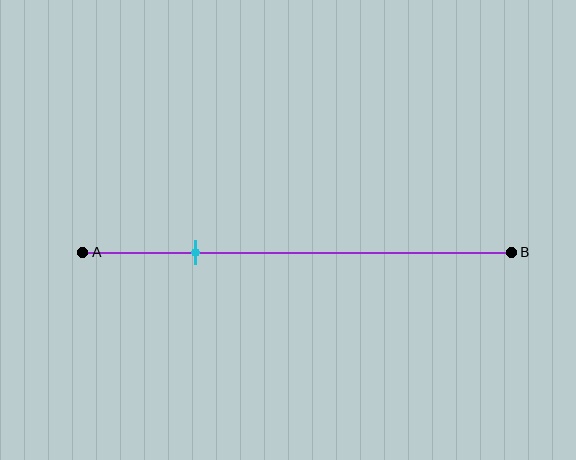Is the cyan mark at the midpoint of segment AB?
No, the mark is at about 25% from A, not at the 50% midpoint.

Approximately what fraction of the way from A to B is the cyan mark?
The cyan mark is approximately 25% of the way from A to B.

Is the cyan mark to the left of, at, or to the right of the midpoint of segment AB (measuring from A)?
The cyan mark is to the left of the midpoint of segment AB.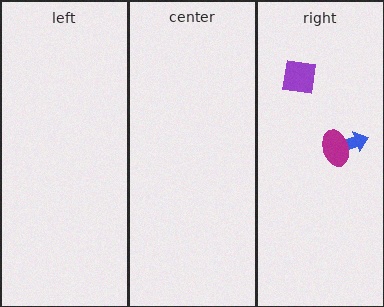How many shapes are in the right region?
3.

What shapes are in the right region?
The purple square, the blue arrow, the magenta ellipse.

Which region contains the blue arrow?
The right region.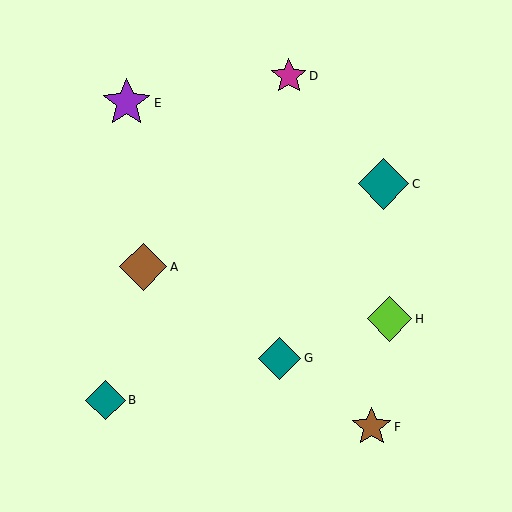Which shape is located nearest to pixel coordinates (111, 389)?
The teal diamond (labeled B) at (106, 400) is nearest to that location.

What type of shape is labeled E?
Shape E is a purple star.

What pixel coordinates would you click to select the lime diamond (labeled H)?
Click at (390, 319) to select the lime diamond H.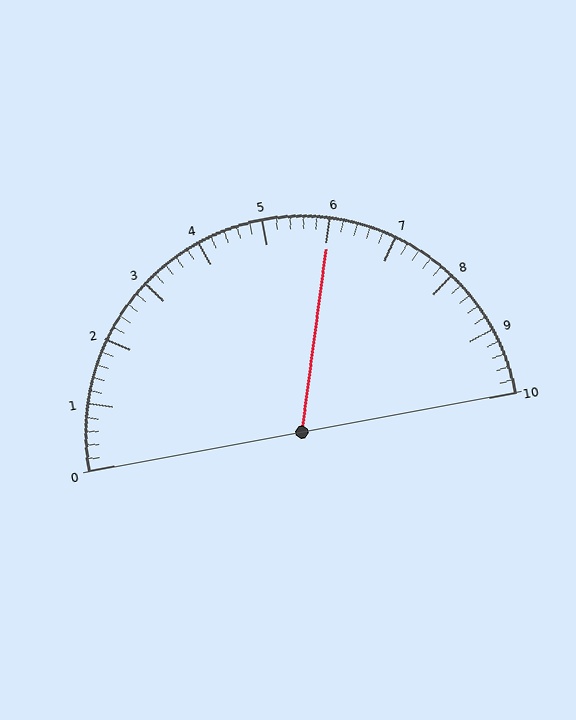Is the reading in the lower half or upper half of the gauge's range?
The reading is in the upper half of the range (0 to 10).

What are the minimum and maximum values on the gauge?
The gauge ranges from 0 to 10.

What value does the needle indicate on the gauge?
The needle indicates approximately 6.0.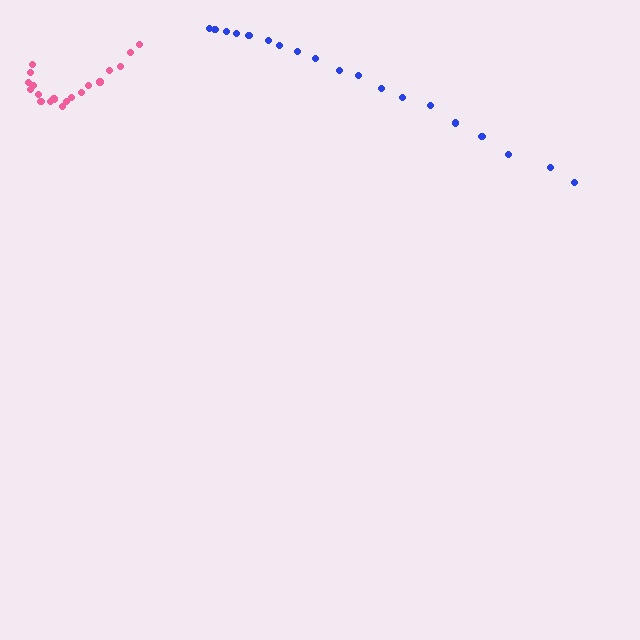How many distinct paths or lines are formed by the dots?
There are 2 distinct paths.